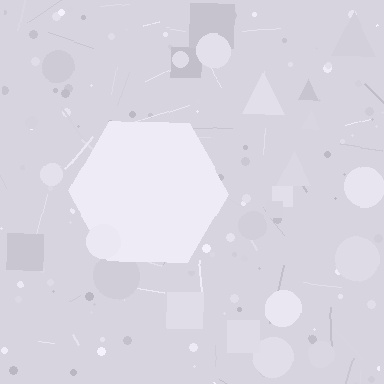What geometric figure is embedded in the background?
A hexagon is embedded in the background.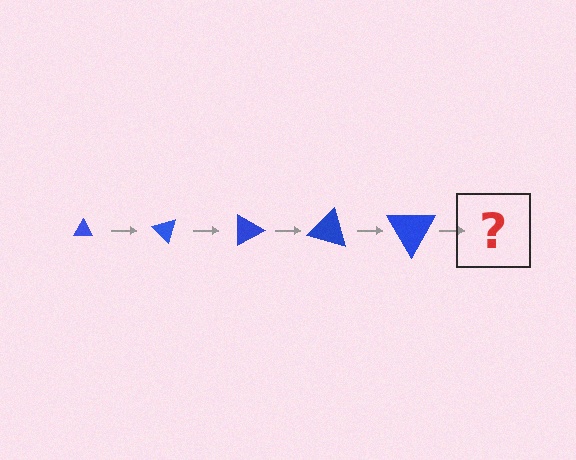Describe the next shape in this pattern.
It should be a triangle, larger than the previous one and rotated 225 degrees from the start.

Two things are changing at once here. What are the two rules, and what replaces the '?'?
The two rules are that the triangle grows larger each step and it rotates 45 degrees each step. The '?' should be a triangle, larger than the previous one and rotated 225 degrees from the start.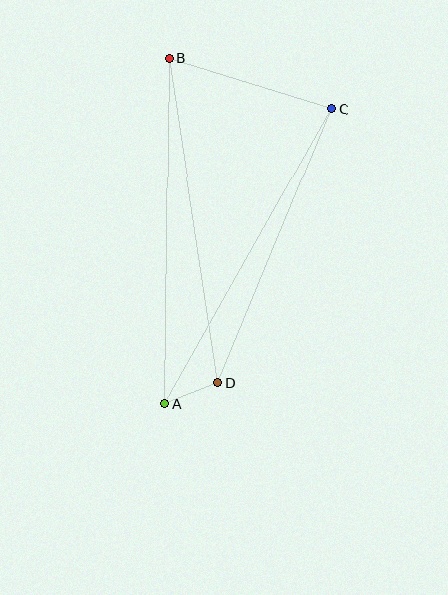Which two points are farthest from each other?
Points A and B are farthest from each other.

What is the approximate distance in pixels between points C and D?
The distance between C and D is approximately 296 pixels.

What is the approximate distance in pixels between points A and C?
The distance between A and C is approximately 338 pixels.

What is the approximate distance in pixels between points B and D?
The distance between B and D is approximately 328 pixels.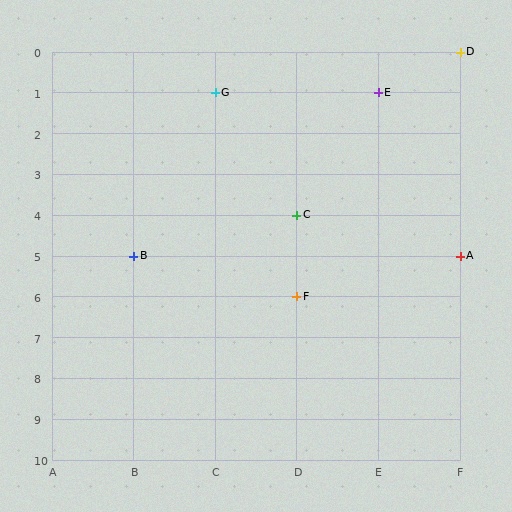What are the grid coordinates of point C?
Point C is at grid coordinates (D, 4).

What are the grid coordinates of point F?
Point F is at grid coordinates (D, 6).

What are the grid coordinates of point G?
Point G is at grid coordinates (C, 1).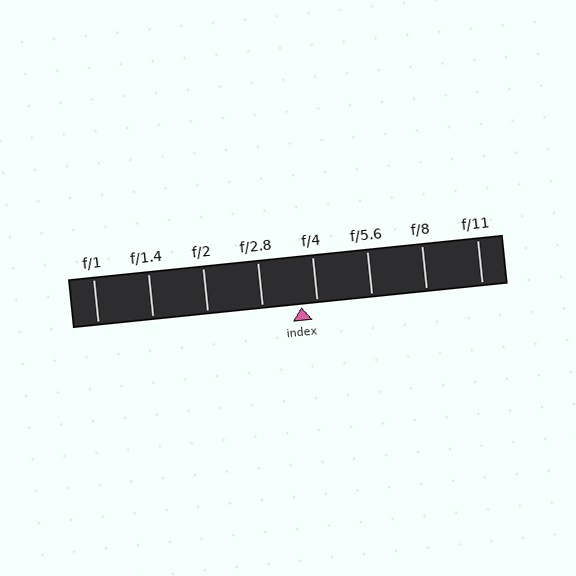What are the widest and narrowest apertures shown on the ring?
The widest aperture shown is f/1 and the narrowest is f/11.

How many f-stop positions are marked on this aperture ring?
There are 8 f-stop positions marked.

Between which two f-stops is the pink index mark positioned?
The index mark is between f/2.8 and f/4.